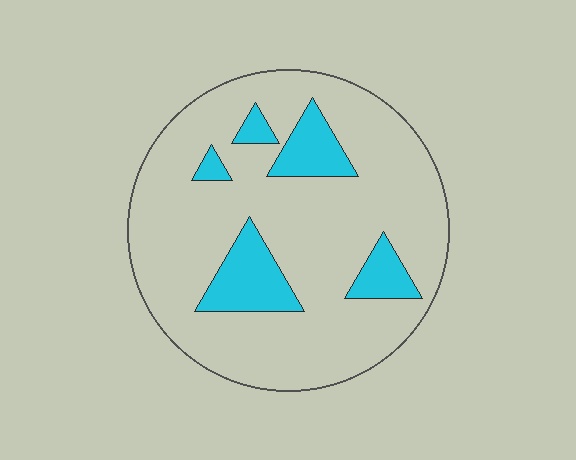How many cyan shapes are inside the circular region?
5.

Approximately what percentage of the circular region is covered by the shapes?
Approximately 15%.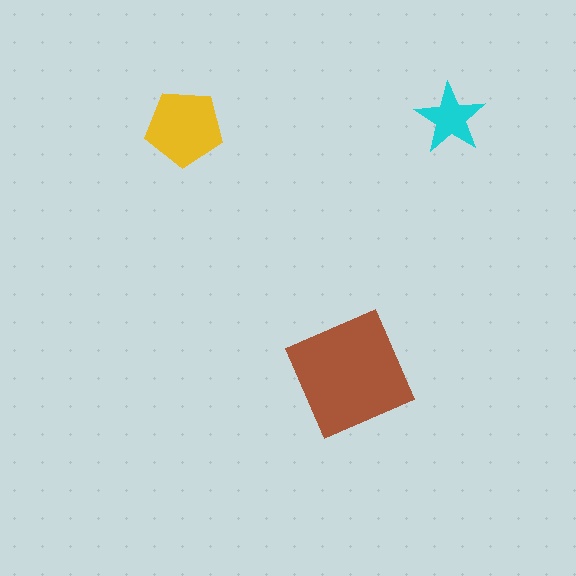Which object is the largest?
The brown square.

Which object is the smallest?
The cyan star.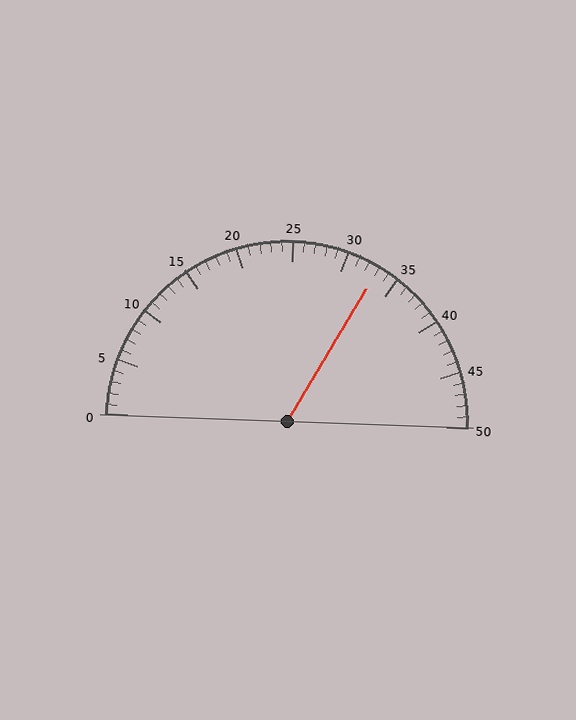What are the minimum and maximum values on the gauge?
The gauge ranges from 0 to 50.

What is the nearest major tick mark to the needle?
The nearest major tick mark is 35.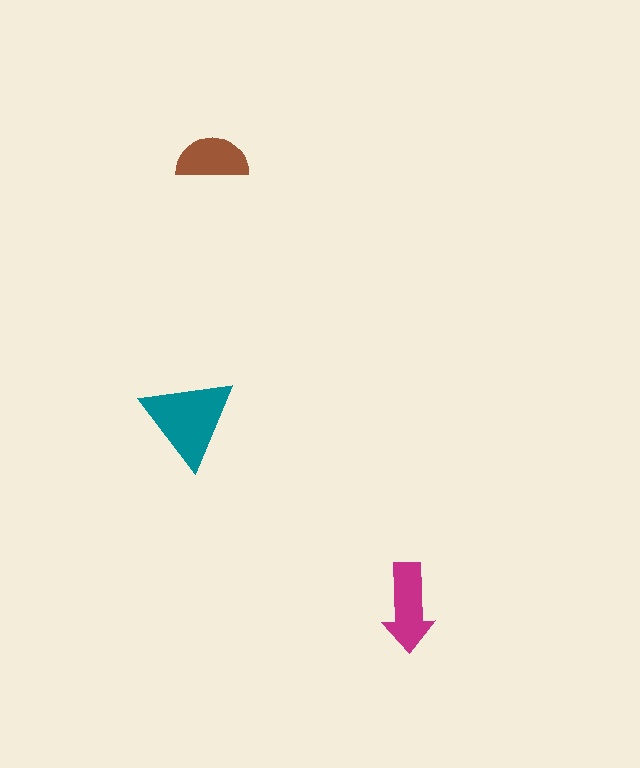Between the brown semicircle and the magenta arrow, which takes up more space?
The magenta arrow.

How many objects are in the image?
There are 3 objects in the image.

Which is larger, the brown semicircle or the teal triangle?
The teal triangle.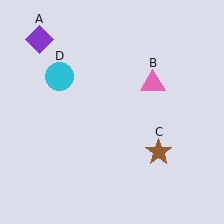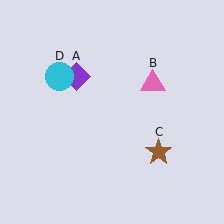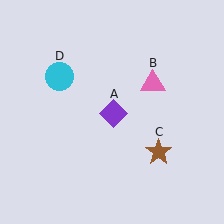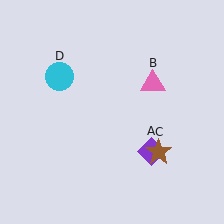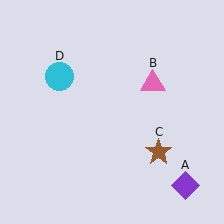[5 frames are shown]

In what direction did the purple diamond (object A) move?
The purple diamond (object A) moved down and to the right.